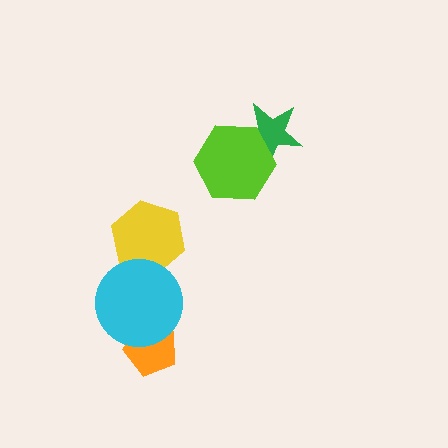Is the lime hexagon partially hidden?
No, no other shape covers it.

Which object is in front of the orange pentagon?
The cyan circle is in front of the orange pentagon.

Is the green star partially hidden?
Yes, it is partially covered by another shape.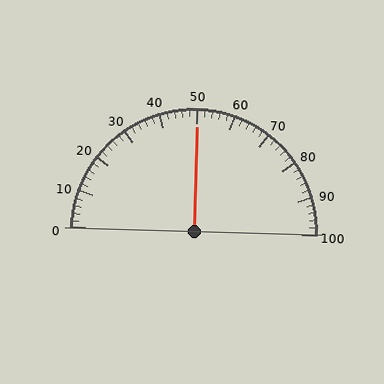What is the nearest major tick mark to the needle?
The nearest major tick mark is 50.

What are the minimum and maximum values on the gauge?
The gauge ranges from 0 to 100.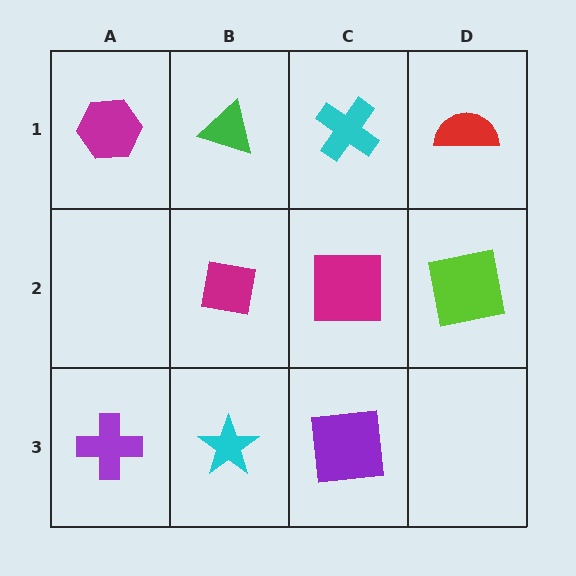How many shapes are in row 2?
3 shapes.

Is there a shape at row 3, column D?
No, that cell is empty.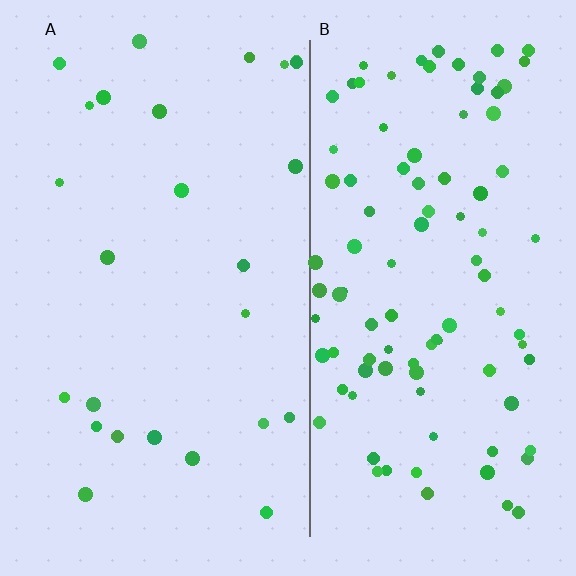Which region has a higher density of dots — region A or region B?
B (the right).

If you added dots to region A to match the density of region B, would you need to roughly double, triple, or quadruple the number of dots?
Approximately quadruple.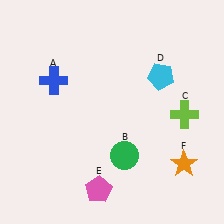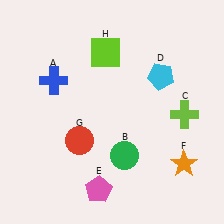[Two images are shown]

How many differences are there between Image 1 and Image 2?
There are 2 differences between the two images.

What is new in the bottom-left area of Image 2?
A red circle (G) was added in the bottom-left area of Image 2.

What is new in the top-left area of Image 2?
A lime square (H) was added in the top-left area of Image 2.